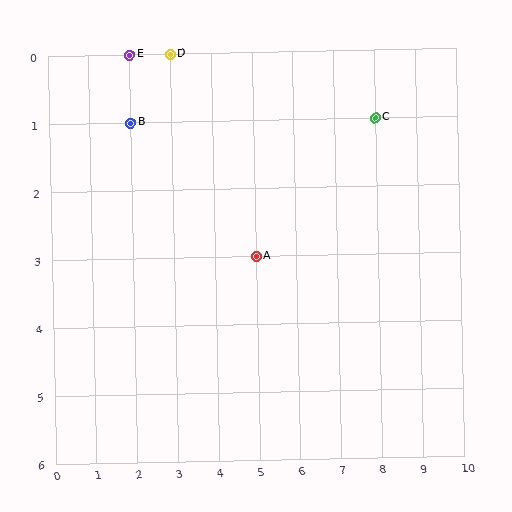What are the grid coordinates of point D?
Point D is at grid coordinates (3, 0).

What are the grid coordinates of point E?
Point E is at grid coordinates (2, 0).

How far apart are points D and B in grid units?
Points D and B are 1 column and 1 row apart (about 1.4 grid units diagonally).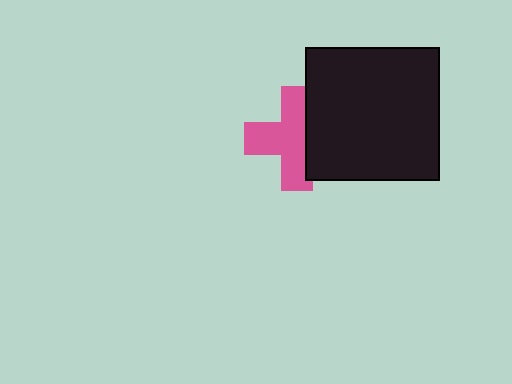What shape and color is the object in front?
The object in front is a black square.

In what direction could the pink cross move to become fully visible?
The pink cross could move left. That would shift it out from behind the black square entirely.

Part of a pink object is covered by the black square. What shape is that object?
It is a cross.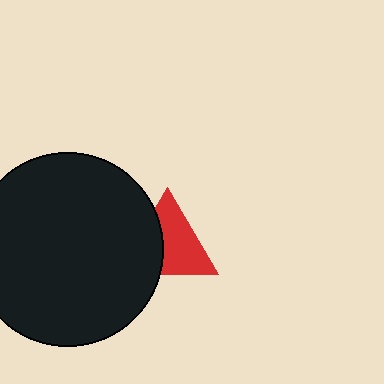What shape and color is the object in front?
The object in front is a black circle.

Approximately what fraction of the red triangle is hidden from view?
Roughly 39% of the red triangle is hidden behind the black circle.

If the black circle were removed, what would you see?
You would see the complete red triangle.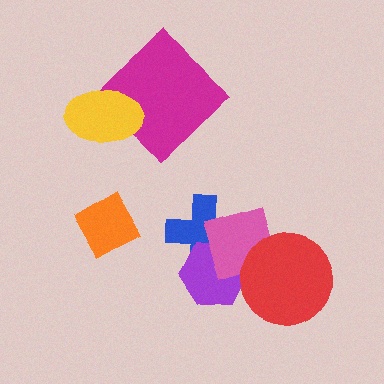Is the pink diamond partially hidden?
Yes, it is partially covered by another shape.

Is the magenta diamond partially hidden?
Yes, it is partially covered by another shape.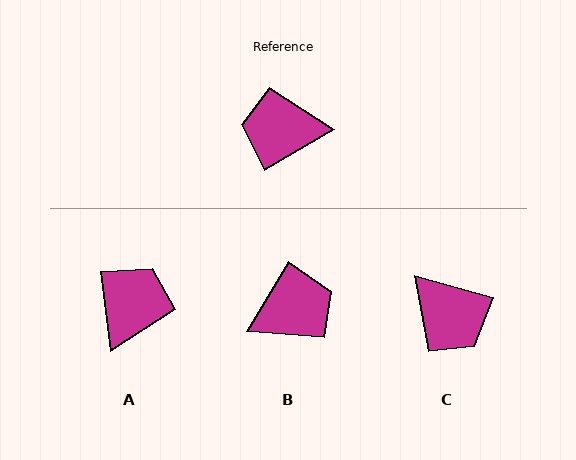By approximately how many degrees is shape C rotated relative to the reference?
Approximately 133 degrees counter-clockwise.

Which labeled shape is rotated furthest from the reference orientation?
B, about 151 degrees away.